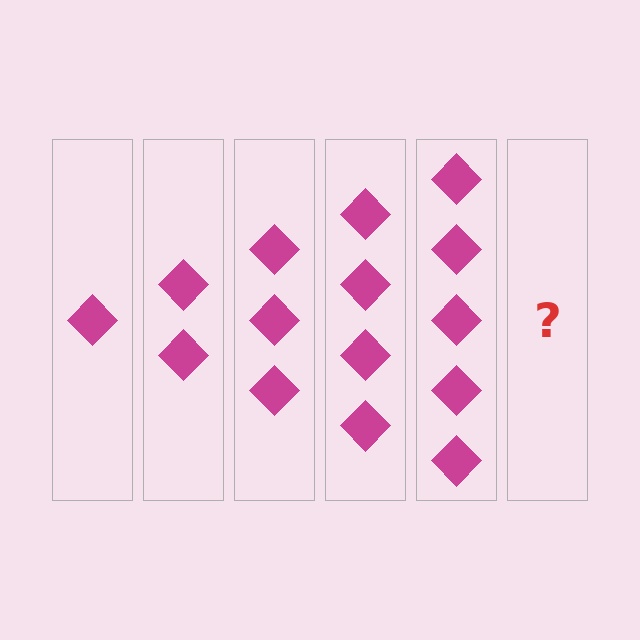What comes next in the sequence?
The next element should be 6 diamonds.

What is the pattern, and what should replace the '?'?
The pattern is that each step adds one more diamond. The '?' should be 6 diamonds.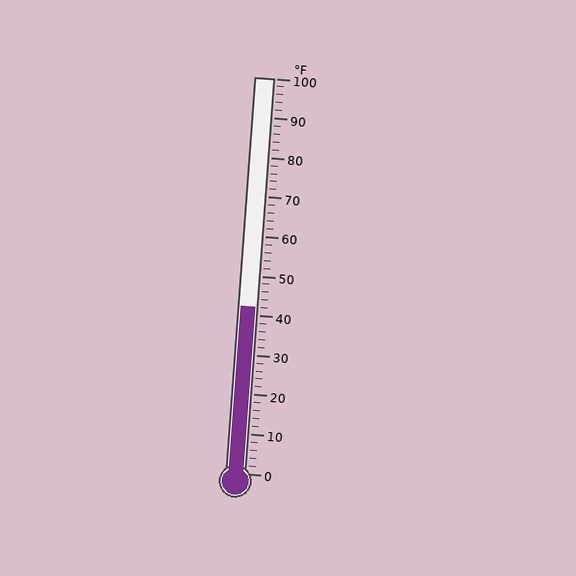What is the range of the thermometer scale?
The thermometer scale ranges from 0°F to 100°F.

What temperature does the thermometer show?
The thermometer shows approximately 42°F.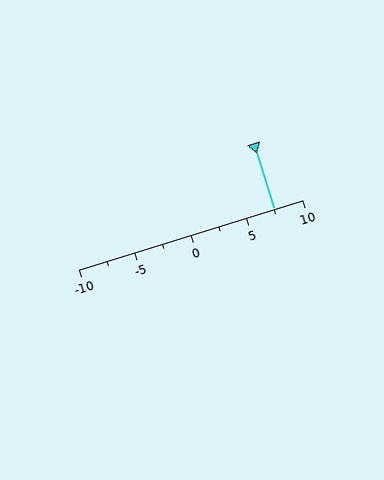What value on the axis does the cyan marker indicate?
The marker indicates approximately 7.5.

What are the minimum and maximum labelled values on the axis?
The axis runs from -10 to 10.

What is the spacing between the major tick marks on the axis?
The major ticks are spaced 5 apart.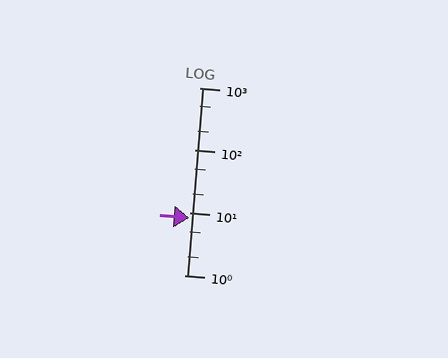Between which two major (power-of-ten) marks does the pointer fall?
The pointer is between 1 and 10.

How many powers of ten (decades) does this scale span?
The scale spans 3 decades, from 1 to 1000.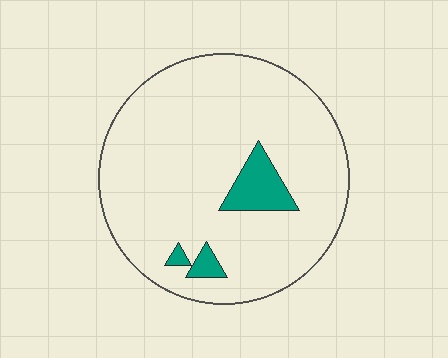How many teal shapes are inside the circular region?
3.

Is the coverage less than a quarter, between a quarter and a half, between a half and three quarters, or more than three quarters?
Less than a quarter.